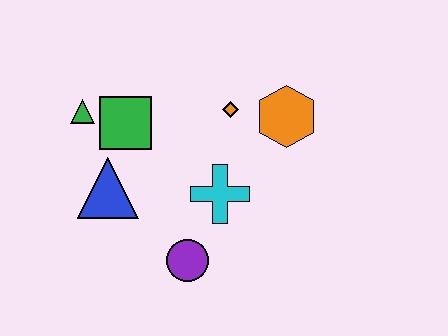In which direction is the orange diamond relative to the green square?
The orange diamond is to the right of the green square.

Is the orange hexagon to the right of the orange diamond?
Yes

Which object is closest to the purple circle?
The cyan cross is closest to the purple circle.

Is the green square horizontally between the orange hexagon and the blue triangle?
Yes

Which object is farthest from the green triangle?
The orange hexagon is farthest from the green triangle.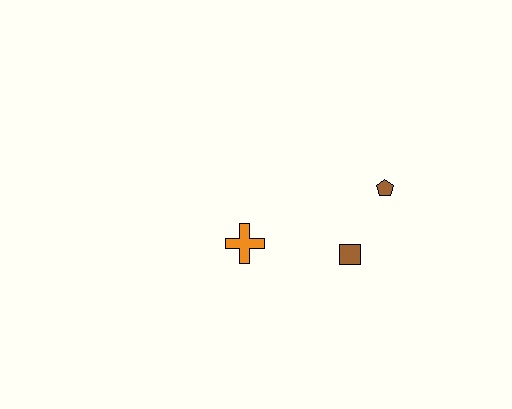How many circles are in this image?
There are no circles.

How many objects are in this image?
There are 3 objects.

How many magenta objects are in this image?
There are no magenta objects.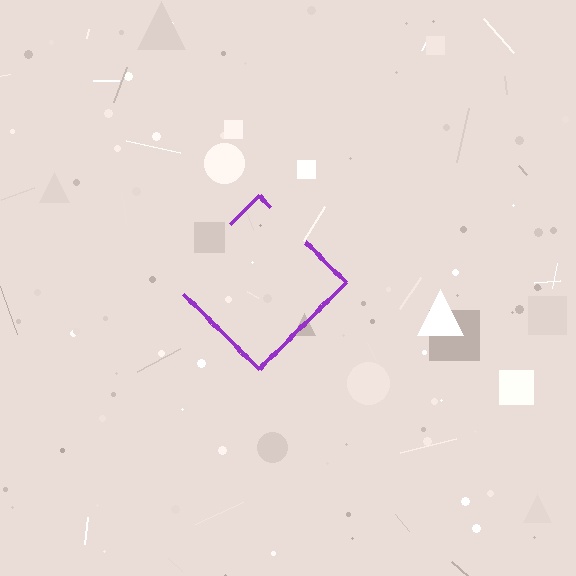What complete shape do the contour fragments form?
The contour fragments form a diamond.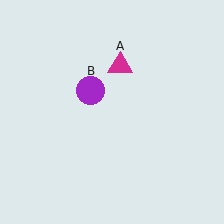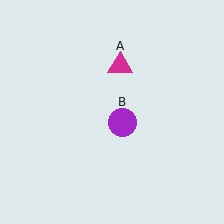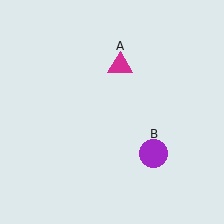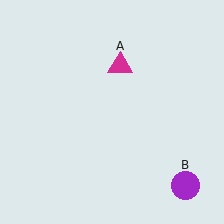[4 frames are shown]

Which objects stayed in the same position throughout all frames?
Magenta triangle (object A) remained stationary.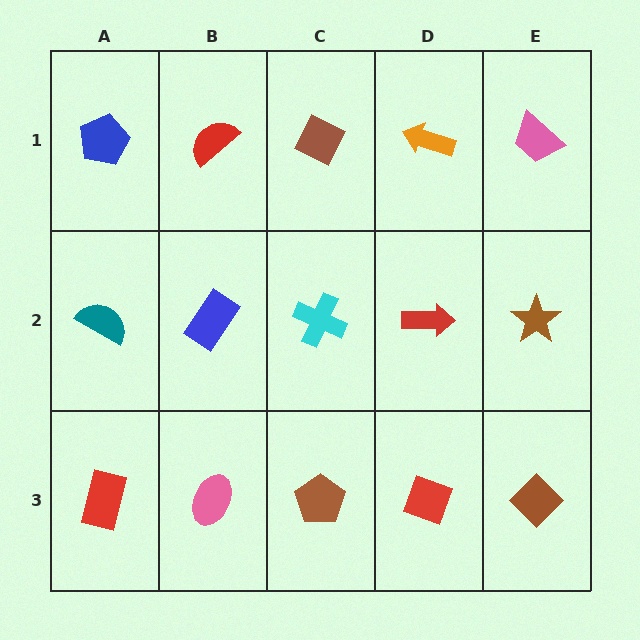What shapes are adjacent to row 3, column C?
A cyan cross (row 2, column C), a pink ellipse (row 3, column B), a red diamond (row 3, column D).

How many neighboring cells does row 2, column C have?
4.